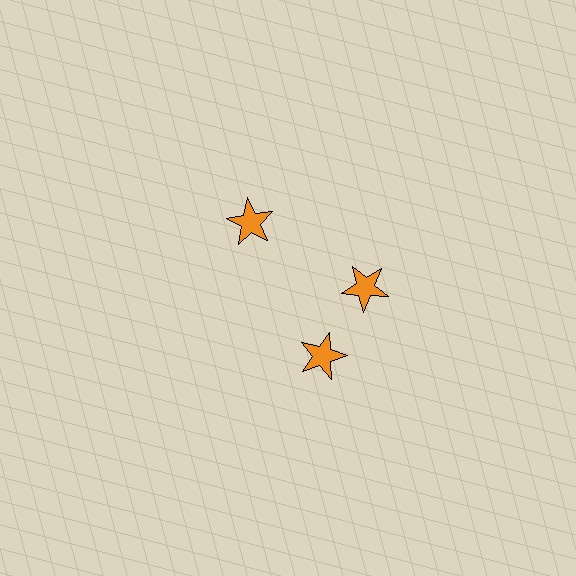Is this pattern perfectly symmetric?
No. The 3 orange stars are arranged in a ring, but one element near the 7 o'clock position is rotated out of alignment along the ring, breaking the 3-fold rotational symmetry.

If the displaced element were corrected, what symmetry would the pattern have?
It would have 3-fold rotational symmetry — the pattern would map onto itself every 120 degrees.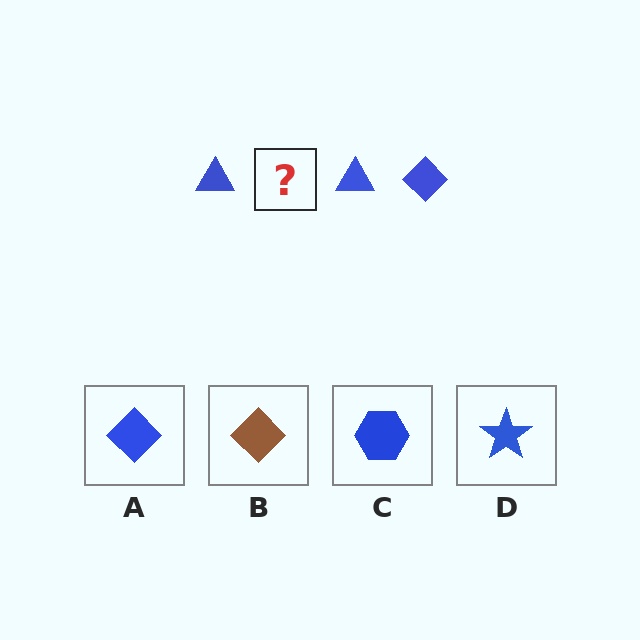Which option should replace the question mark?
Option A.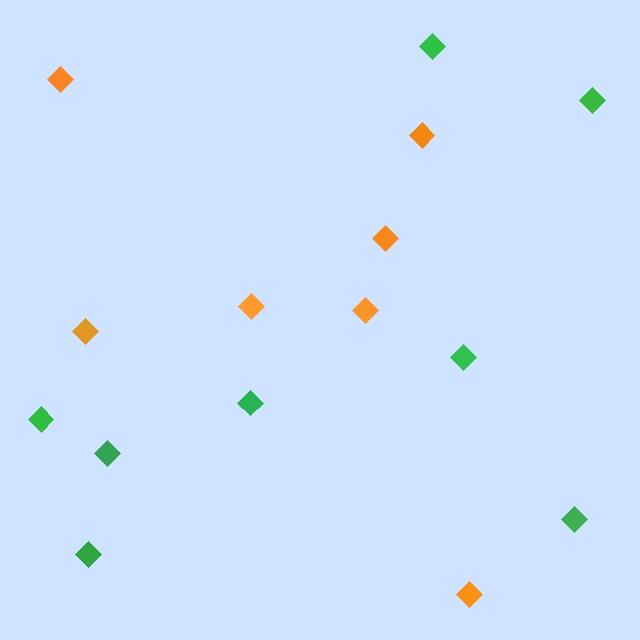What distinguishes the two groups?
There are 2 groups: one group of green diamonds (8) and one group of orange diamonds (7).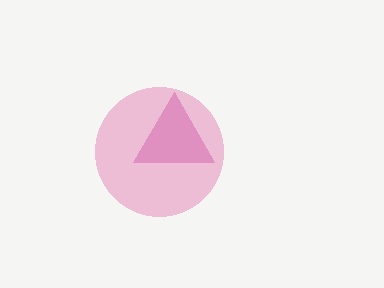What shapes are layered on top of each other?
The layered shapes are: a magenta triangle, a pink circle.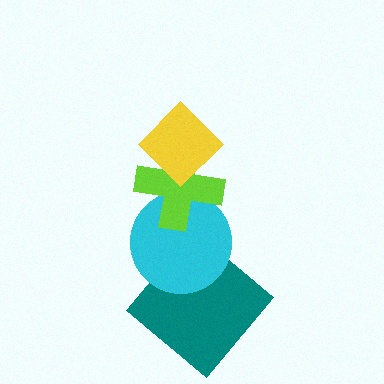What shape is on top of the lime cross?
The yellow diamond is on top of the lime cross.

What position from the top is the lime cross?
The lime cross is 2nd from the top.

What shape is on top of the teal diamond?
The cyan circle is on top of the teal diamond.